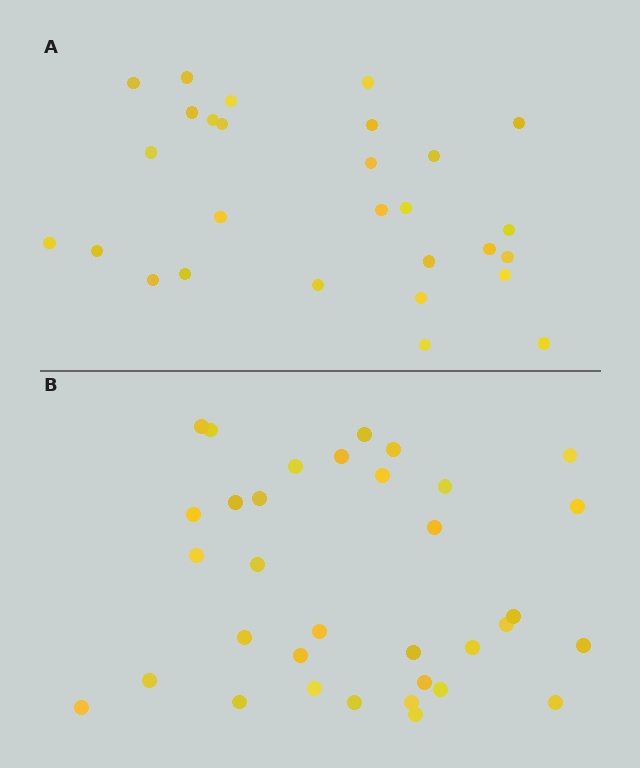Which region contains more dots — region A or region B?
Region B (the bottom region) has more dots.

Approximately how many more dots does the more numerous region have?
Region B has about 6 more dots than region A.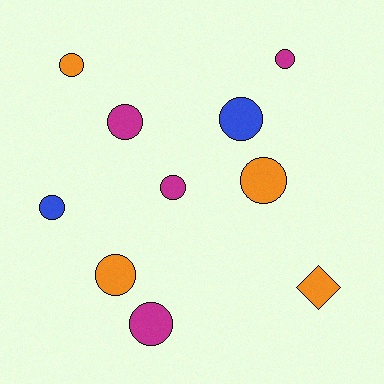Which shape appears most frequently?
Circle, with 9 objects.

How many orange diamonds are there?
There is 1 orange diamond.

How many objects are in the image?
There are 10 objects.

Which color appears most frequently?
Orange, with 4 objects.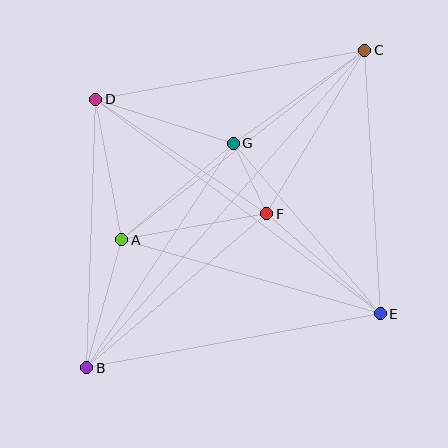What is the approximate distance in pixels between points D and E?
The distance between D and E is approximately 357 pixels.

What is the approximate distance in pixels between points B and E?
The distance between B and E is approximately 299 pixels.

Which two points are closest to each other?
Points F and G are closest to each other.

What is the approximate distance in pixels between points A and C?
The distance between A and C is approximately 308 pixels.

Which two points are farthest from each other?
Points B and C are farthest from each other.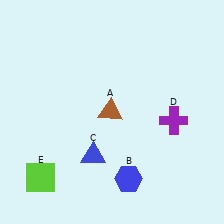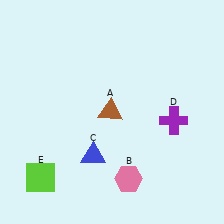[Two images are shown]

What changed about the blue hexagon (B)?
In Image 1, B is blue. In Image 2, it changed to pink.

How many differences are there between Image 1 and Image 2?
There is 1 difference between the two images.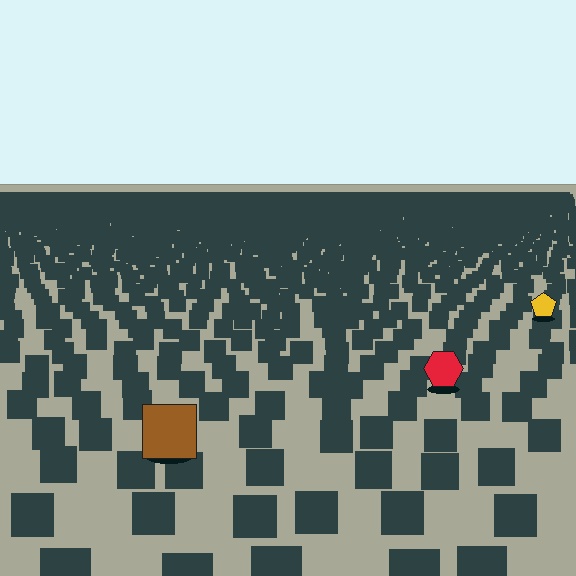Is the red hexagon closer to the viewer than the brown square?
No. The brown square is closer — you can tell from the texture gradient: the ground texture is coarser near it.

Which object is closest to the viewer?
The brown square is closest. The texture marks near it are larger and more spread out.